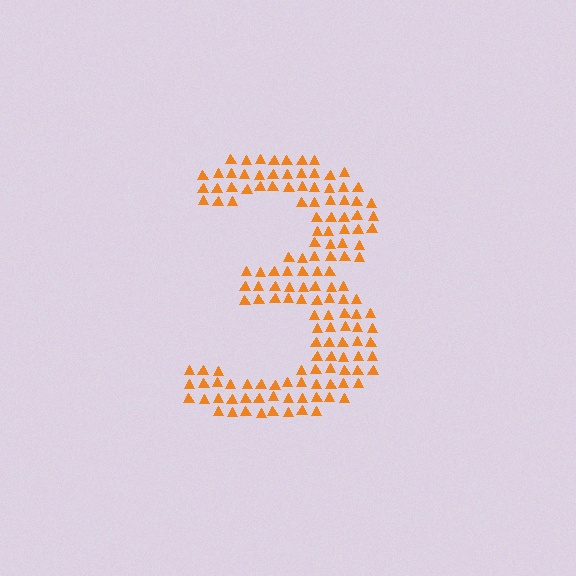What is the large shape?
The large shape is the digit 3.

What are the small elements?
The small elements are triangles.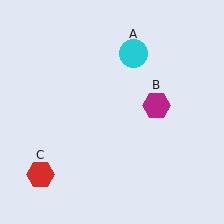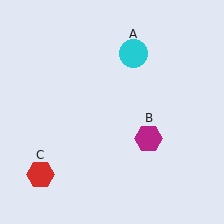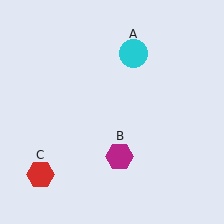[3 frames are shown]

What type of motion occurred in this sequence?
The magenta hexagon (object B) rotated clockwise around the center of the scene.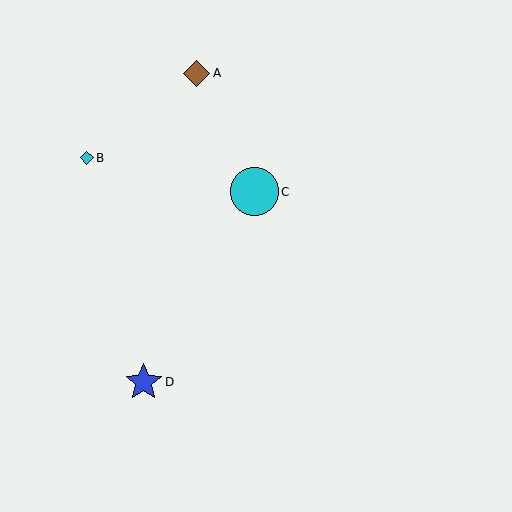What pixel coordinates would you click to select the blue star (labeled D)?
Click at (144, 382) to select the blue star D.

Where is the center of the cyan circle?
The center of the cyan circle is at (254, 192).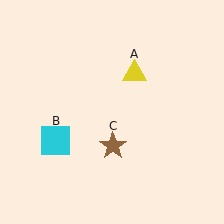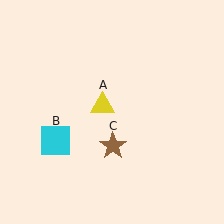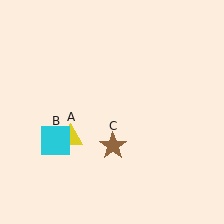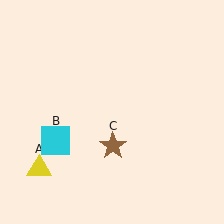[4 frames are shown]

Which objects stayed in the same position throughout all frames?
Cyan square (object B) and brown star (object C) remained stationary.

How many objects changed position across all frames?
1 object changed position: yellow triangle (object A).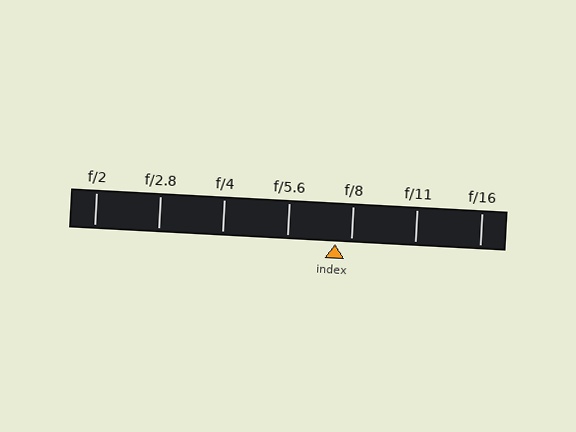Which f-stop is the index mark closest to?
The index mark is closest to f/8.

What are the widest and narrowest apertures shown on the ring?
The widest aperture shown is f/2 and the narrowest is f/16.